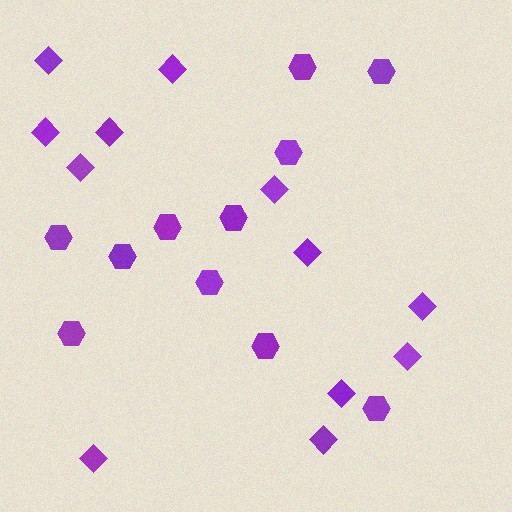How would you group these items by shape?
There are 2 groups: one group of diamonds (12) and one group of hexagons (11).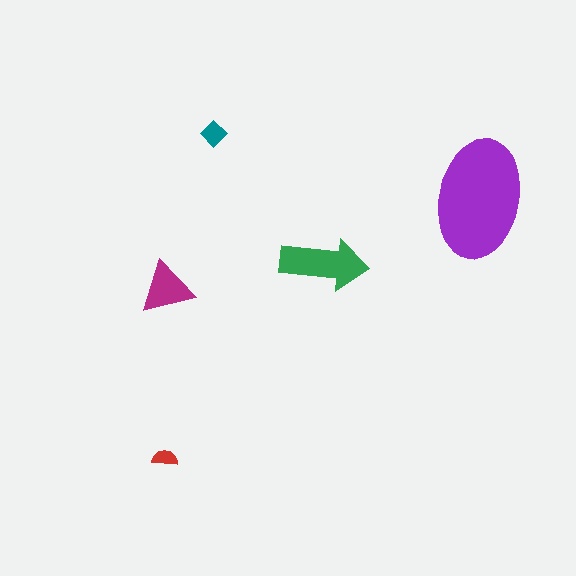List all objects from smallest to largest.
The red semicircle, the teal diamond, the magenta triangle, the green arrow, the purple ellipse.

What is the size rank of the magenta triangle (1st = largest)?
3rd.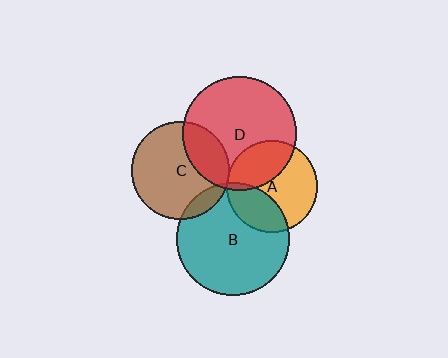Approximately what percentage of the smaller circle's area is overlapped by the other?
Approximately 10%.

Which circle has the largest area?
Circle D (red).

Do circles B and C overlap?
Yes.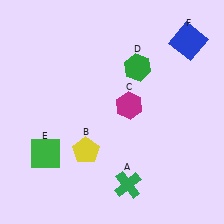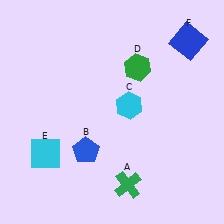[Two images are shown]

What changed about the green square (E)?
In Image 1, E is green. In Image 2, it changed to cyan.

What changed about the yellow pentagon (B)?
In Image 1, B is yellow. In Image 2, it changed to blue.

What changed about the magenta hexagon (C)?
In Image 1, C is magenta. In Image 2, it changed to cyan.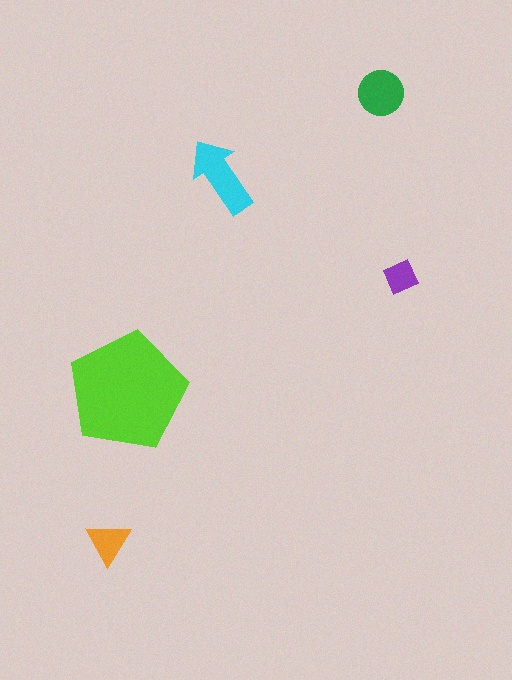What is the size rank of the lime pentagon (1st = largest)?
1st.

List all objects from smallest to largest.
The purple square, the orange triangle, the green circle, the cyan arrow, the lime pentagon.